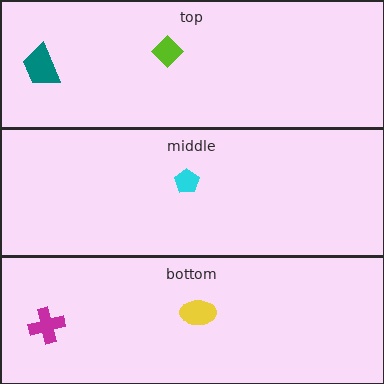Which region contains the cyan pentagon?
The middle region.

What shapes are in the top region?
The lime diamond, the teal trapezoid.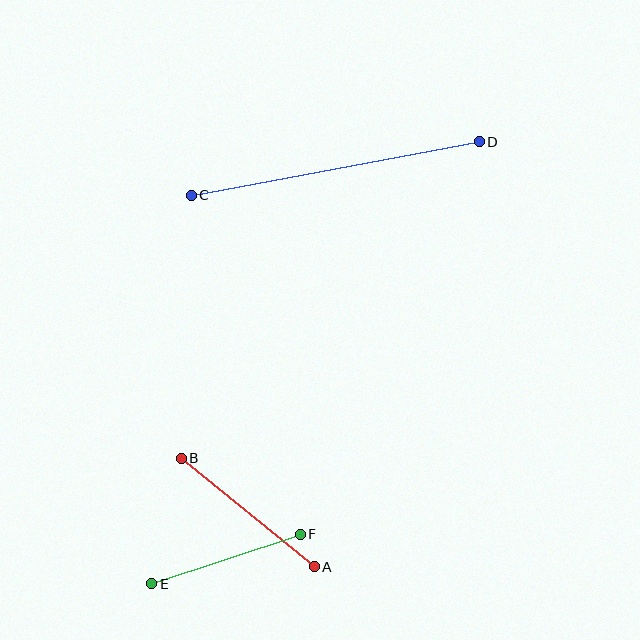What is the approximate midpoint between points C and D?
The midpoint is at approximately (335, 169) pixels.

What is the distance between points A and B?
The distance is approximately 172 pixels.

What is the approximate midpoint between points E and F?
The midpoint is at approximately (226, 559) pixels.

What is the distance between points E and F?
The distance is approximately 157 pixels.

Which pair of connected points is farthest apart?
Points C and D are farthest apart.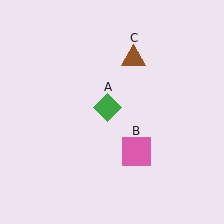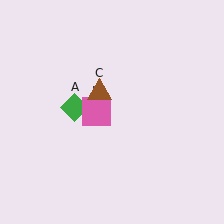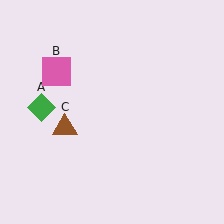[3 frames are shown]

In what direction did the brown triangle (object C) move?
The brown triangle (object C) moved down and to the left.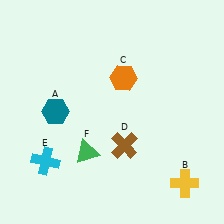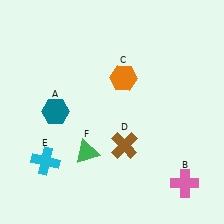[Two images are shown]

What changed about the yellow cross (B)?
In Image 1, B is yellow. In Image 2, it changed to pink.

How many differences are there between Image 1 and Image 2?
There is 1 difference between the two images.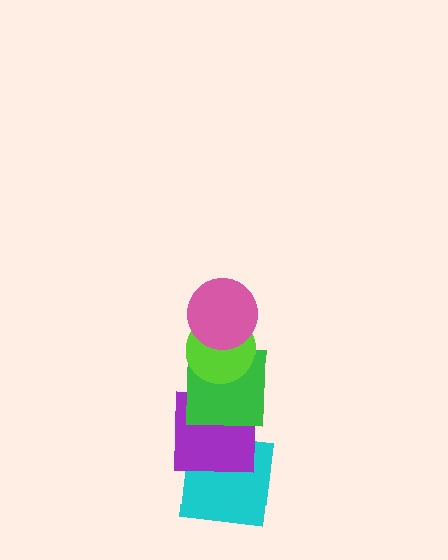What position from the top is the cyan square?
The cyan square is 5th from the top.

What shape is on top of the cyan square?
The purple square is on top of the cyan square.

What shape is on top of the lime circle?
The pink circle is on top of the lime circle.